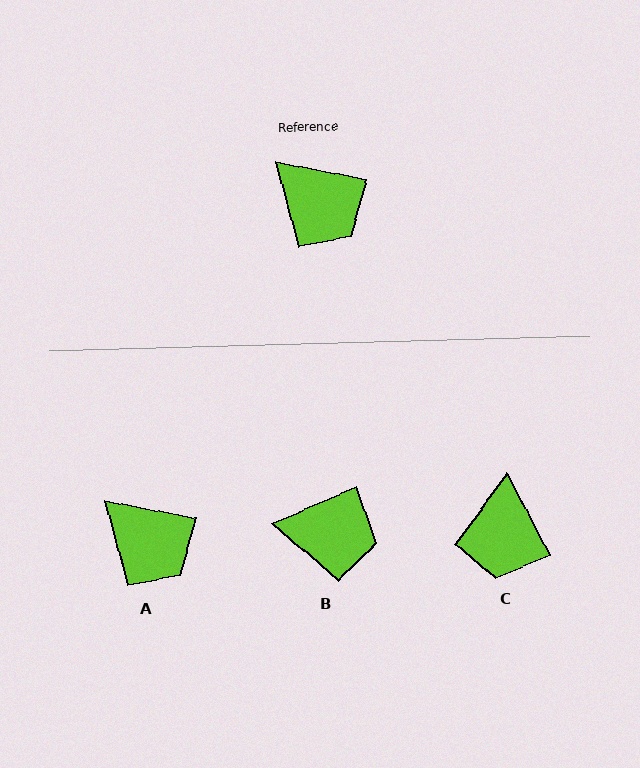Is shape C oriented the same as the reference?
No, it is off by about 51 degrees.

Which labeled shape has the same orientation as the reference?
A.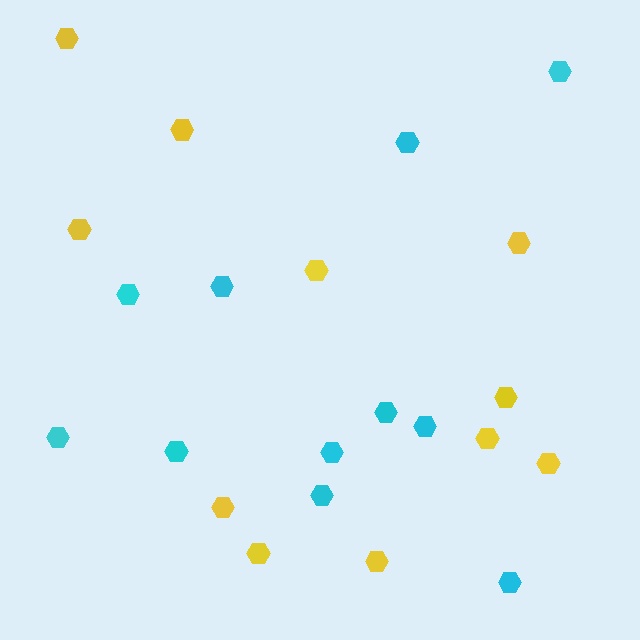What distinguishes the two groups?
There are 2 groups: one group of yellow hexagons (11) and one group of cyan hexagons (11).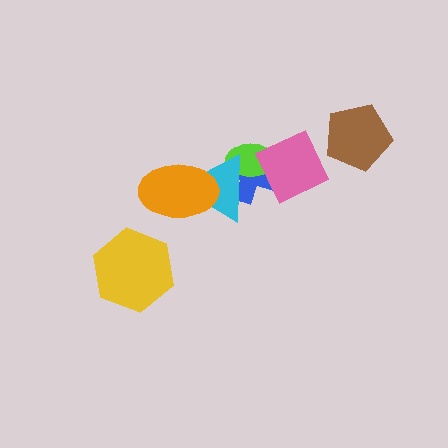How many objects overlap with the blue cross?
3 objects overlap with the blue cross.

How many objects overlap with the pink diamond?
2 objects overlap with the pink diamond.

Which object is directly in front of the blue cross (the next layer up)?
The lime ellipse is directly in front of the blue cross.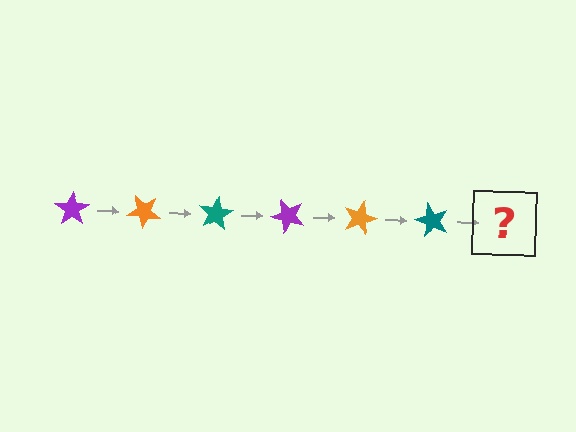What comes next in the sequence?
The next element should be a purple star, rotated 240 degrees from the start.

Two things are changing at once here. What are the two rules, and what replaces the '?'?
The two rules are that it rotates 40 degrees each step and the color cycles through purple, orange, and teal. The '?' should be a purple star, rotated 240 degrees from the start.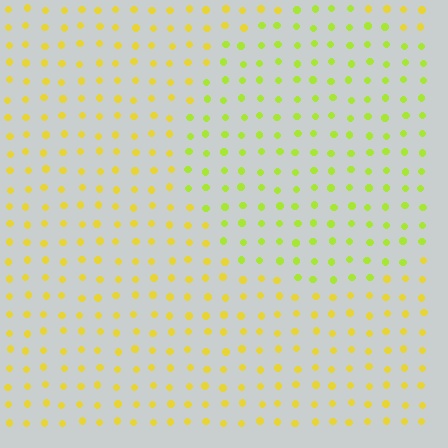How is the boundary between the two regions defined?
The boundary is defined purely by a slight shift in hue (about 28 degrees). Spacing, size, and orientation are identical on both sides.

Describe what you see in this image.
The image is filled with small yellow elements in a uniform arrangement. A circle-shaped region is visible where the elements are tinted to a slightly different hue, forming a subtle color boundary.